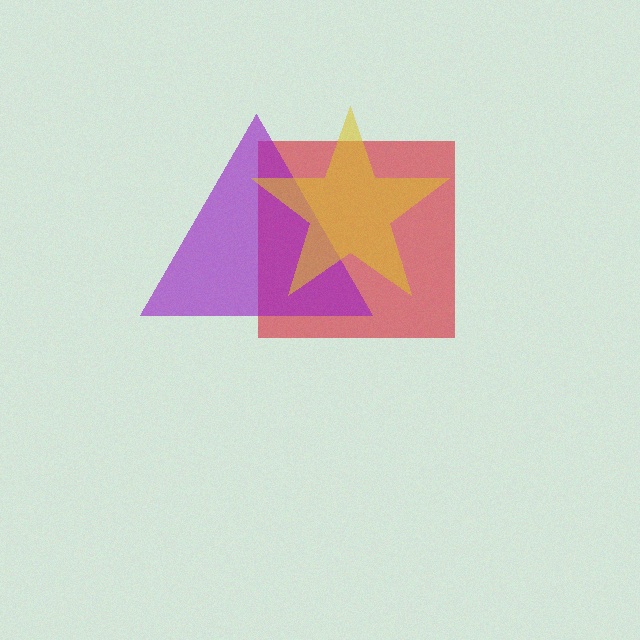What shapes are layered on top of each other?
The layered shapes are: a red square, a purple triangle, a yellow star.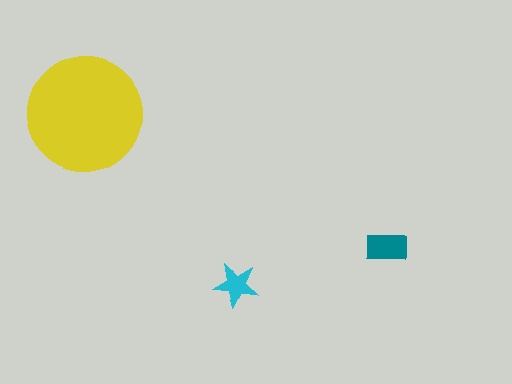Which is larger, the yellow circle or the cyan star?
The yellow circle.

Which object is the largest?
The yellow circle.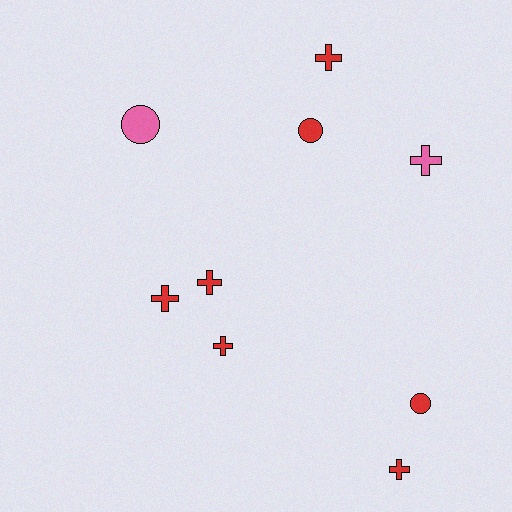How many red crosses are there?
There are 5 red crosses.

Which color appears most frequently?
Red, with 7 objects.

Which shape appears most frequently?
Cross, with 6 objects.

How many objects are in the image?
There are 9 objects.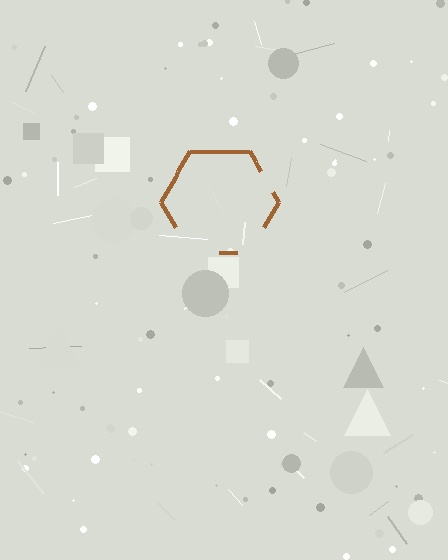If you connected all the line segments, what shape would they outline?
They would outline a hexagon.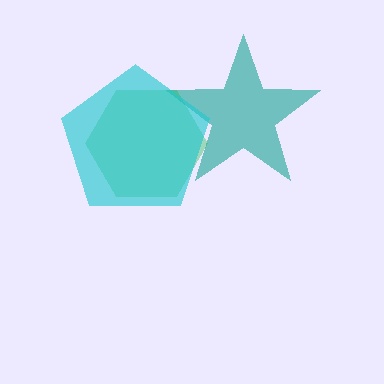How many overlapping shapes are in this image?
There are 3 overlapping shapes in the image.